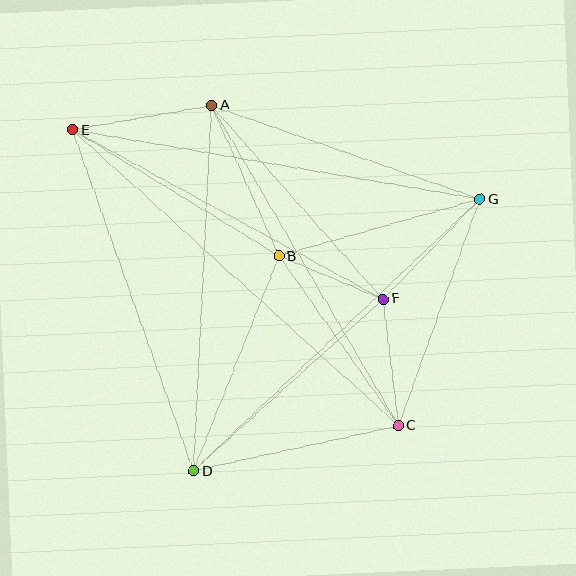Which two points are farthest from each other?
Points C and E are farthest from each other.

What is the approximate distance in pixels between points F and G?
The distance between F and G is approximately 139 pixels.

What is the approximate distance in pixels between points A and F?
The distance between A and F is approximately 259 pixels.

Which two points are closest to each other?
Points B and F are closest to each other.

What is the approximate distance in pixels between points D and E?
The distance between D and E is approximately 362 pixels.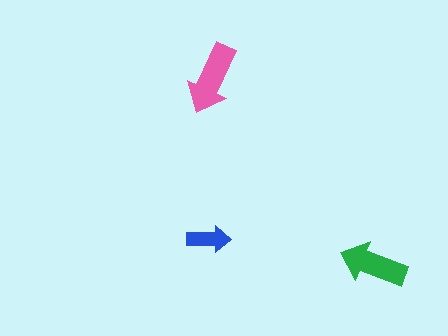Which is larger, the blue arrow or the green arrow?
The green one.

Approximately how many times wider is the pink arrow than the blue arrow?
About 1.5 times wider.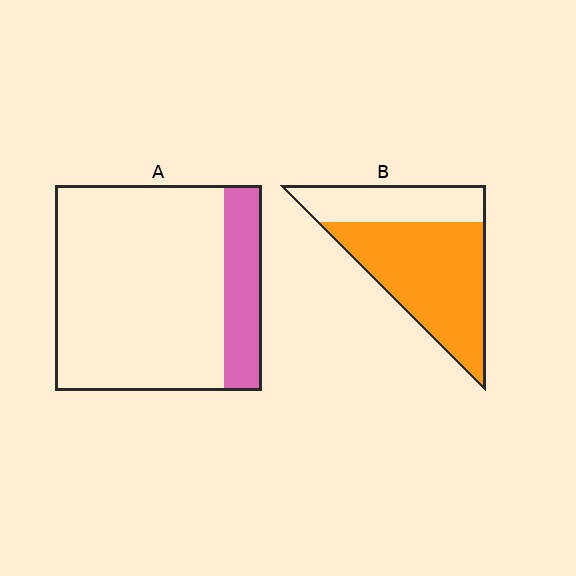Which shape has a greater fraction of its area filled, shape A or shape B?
Shape B.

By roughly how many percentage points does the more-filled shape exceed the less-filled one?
By roughly 50 percentage points (B over A).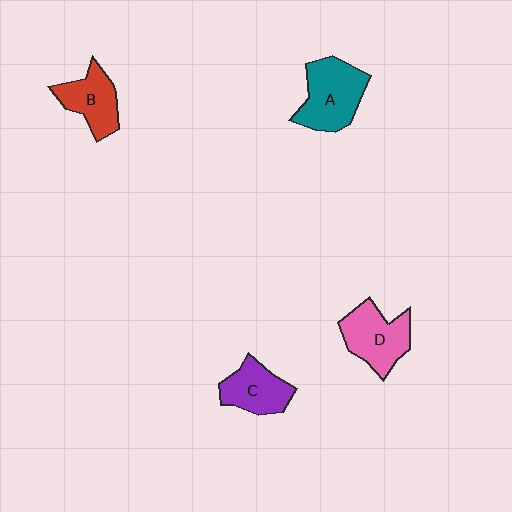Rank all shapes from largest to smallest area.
From largest to smallest: A (teal), D (pink), B (red), C (purple).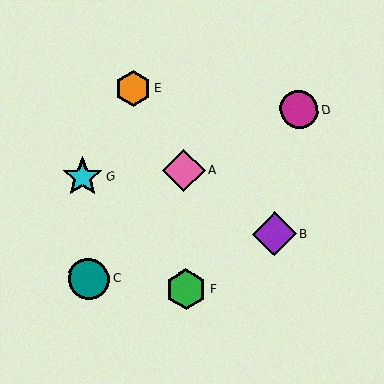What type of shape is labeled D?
Shape D is a magenta circle.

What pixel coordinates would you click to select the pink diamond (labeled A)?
Click at (184, 171) to select the pink diamond A.